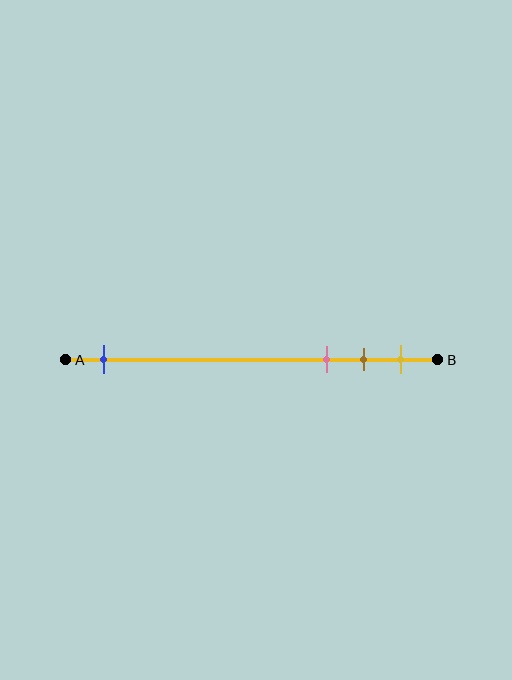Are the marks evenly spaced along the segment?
No, the marks are not evenly spaced.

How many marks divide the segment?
There are 4 marks dividing the segment.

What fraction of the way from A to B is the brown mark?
The brown mark is approximately 80% (0.8) of the way from A to B.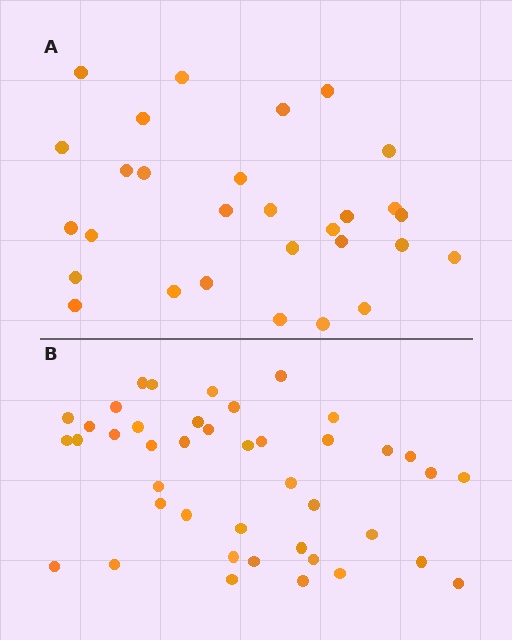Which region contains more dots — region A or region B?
Region B (the bottom region) has more dots.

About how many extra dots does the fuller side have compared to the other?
Region B has approximately 15 more dots than region A.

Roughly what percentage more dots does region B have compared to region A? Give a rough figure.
About 45% more.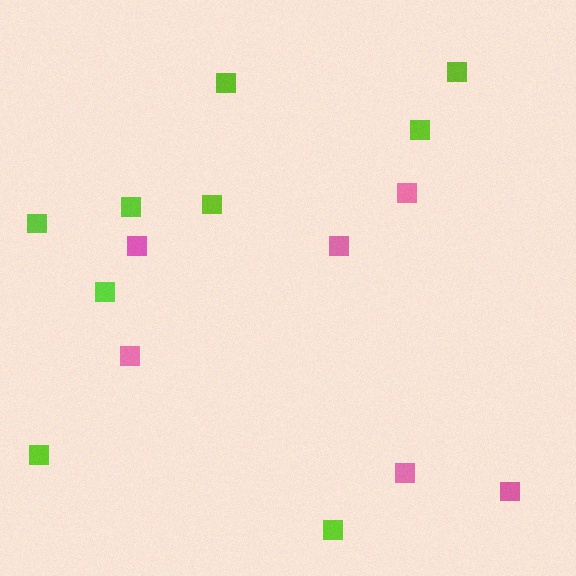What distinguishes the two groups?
There are 2 groups: one group of lime squares (9) and one group of pink squares (6).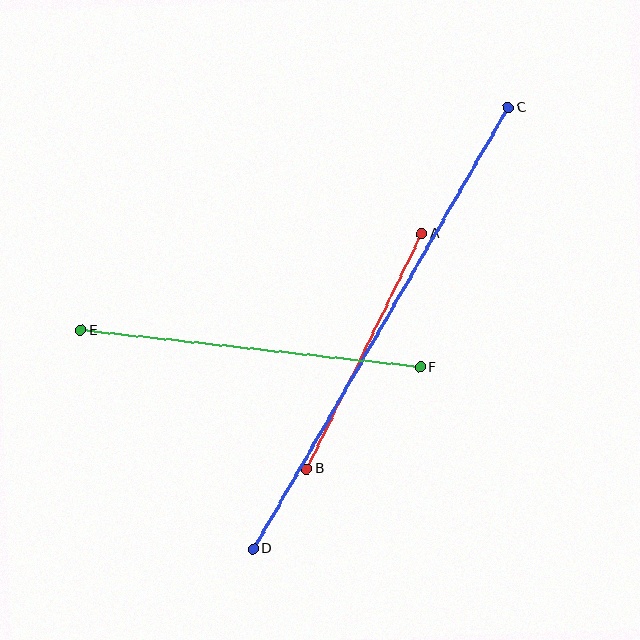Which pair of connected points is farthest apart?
Points C and D are farthest apart.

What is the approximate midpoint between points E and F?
The midpoint is at approximately (251, 349) pixels.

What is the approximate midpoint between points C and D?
The midpoint is at approximately (381, 328) pixels.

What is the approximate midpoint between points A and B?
The midpoint is at approximately (365, 351) pixels.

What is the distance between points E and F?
The distance is approximately 341 pixels.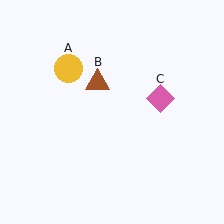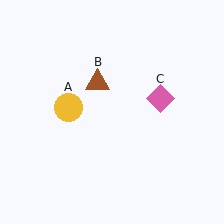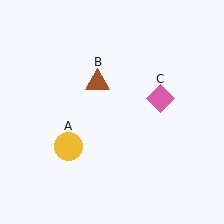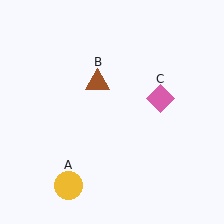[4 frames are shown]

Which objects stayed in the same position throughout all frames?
Brown triangle (object B) and pink diamond (object C) remained stationary.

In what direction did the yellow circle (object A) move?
The yellow circle (object A) moved down.